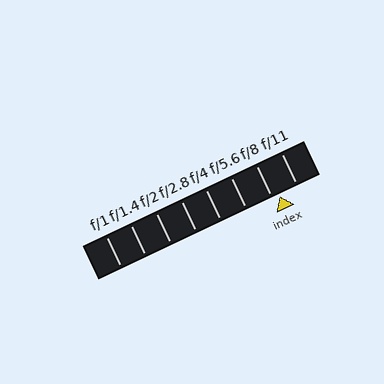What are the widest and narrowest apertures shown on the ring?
The widest aperture shown is f/1 and the narrowest is f/11.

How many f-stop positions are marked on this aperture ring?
There are 8 f-stop positions marked.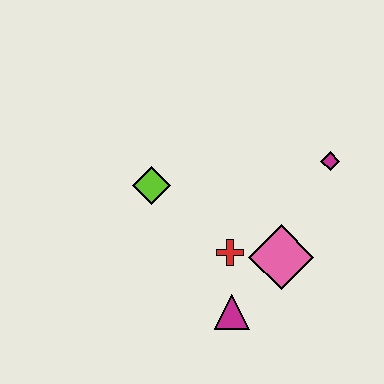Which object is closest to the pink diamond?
The red cross is closest to the pink diamond.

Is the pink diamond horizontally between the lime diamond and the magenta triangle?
No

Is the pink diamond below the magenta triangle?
No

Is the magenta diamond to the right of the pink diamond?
Yes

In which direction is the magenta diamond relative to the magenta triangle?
The magenta diamond is above the magenta triangle.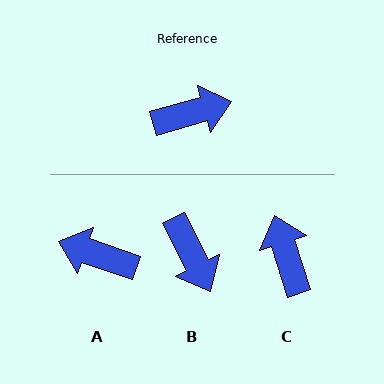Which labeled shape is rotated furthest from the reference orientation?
A, about 145 degrees away.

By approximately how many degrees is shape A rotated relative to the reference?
Approximately 145 degrees counter-clockwise.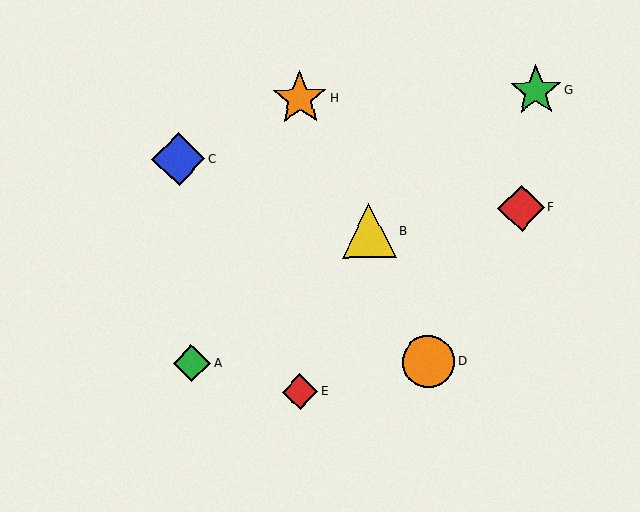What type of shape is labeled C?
Shape C is a blue diamond.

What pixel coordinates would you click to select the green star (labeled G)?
Click at (536, 91) to select the green star G.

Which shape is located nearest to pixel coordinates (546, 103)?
The green star (labeled G) at (536, 91) is nearest to that location.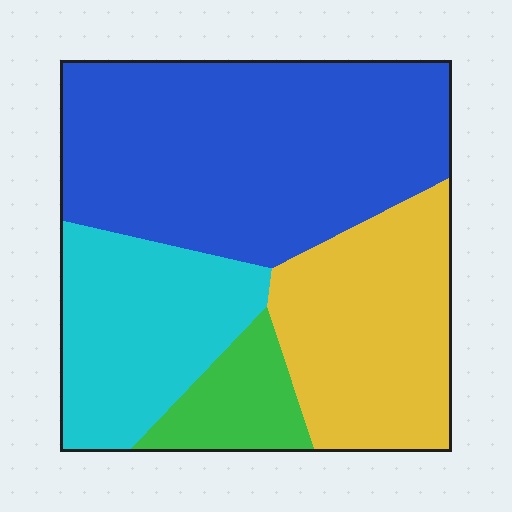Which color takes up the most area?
Blue, at roughly 45%.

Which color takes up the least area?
Green, at roughly 10%.